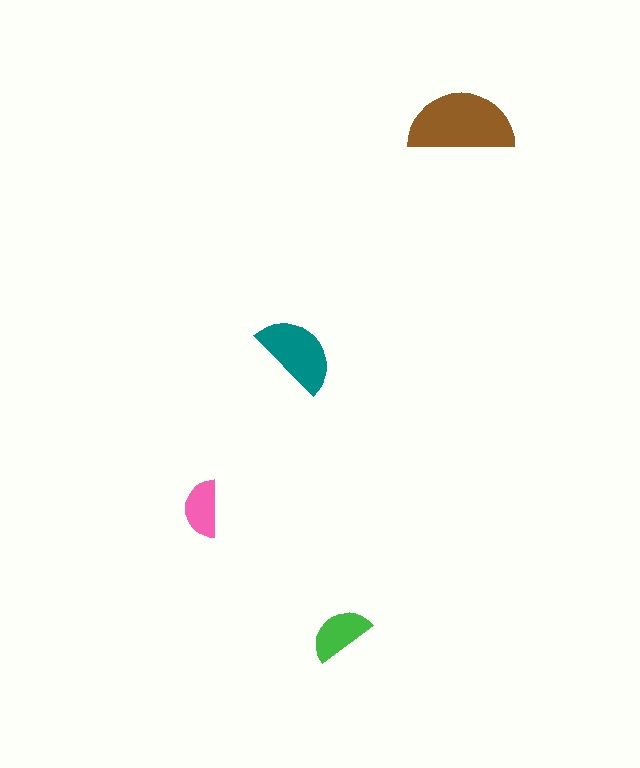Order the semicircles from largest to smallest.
the brown one, the teal one, the green one, the pink one.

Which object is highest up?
The brown semicircle is topmost.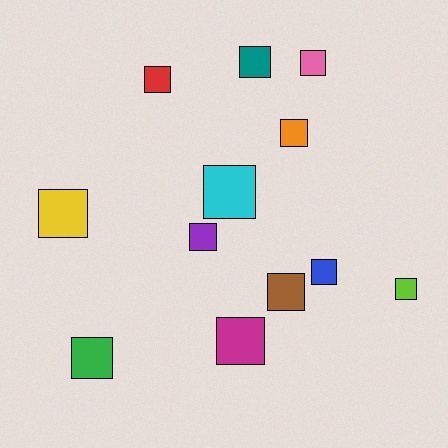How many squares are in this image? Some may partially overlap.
There are 12 squares.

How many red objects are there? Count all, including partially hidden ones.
There is 1 red object.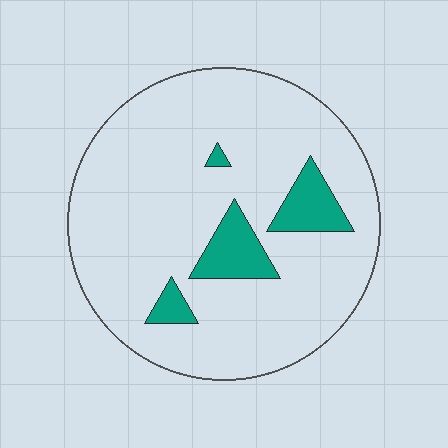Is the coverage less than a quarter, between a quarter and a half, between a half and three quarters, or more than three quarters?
Less than a quarter.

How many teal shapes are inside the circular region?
4.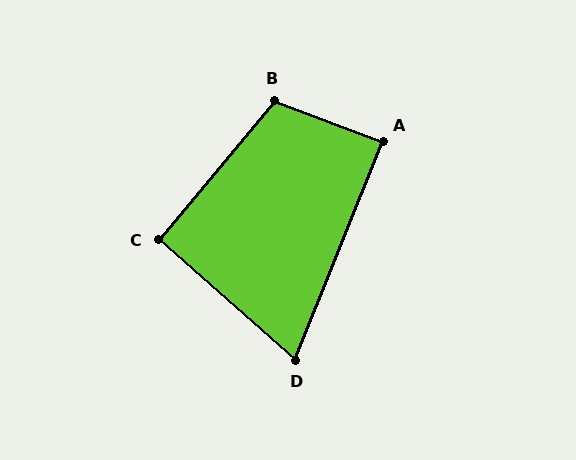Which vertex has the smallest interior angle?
D, at approximately 71 degrees.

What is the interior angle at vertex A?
Approximately 89 degrees (approximately right).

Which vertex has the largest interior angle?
B, at approximately 109 degrees.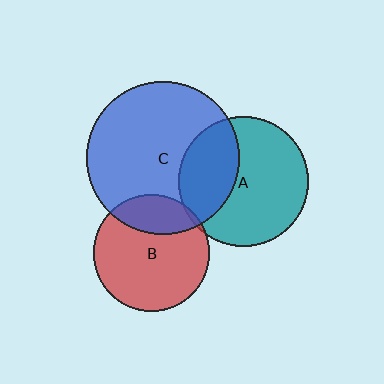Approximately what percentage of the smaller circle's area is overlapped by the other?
Approximately 35%.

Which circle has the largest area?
Circle C (blue).